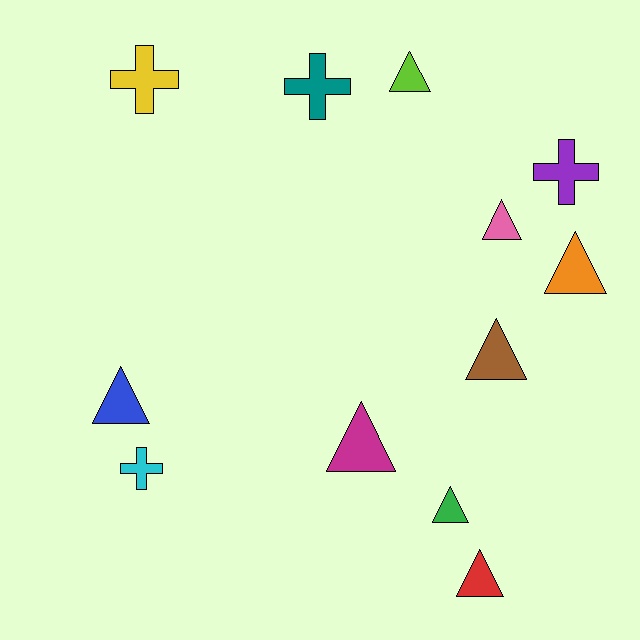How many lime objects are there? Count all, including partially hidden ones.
There is 1 lime object.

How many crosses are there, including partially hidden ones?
There are 4 crosses.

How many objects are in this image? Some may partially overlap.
There are 12 objects.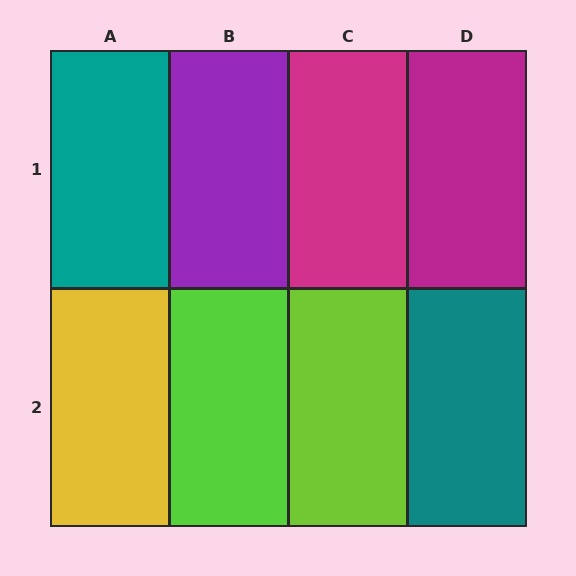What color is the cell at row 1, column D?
Magenta.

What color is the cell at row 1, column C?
Magenta.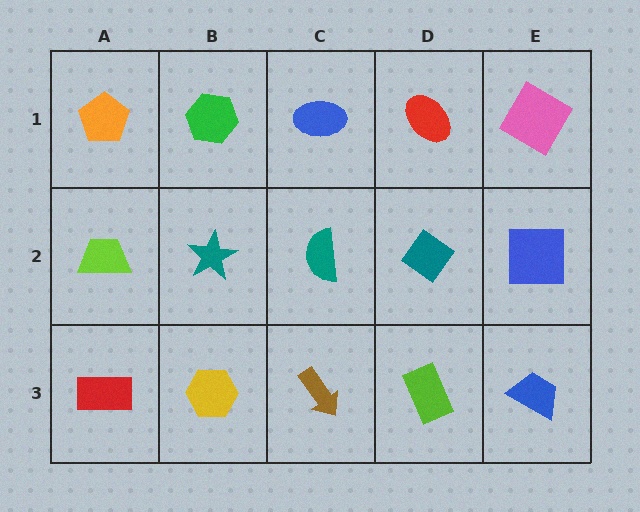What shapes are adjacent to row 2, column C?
A blue ellipse (row 1, column C), a brown arrow (row 3, column C), a teal star (row 2, column B), a teal diamond (row 2, column D).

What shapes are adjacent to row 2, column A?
An orange pentagon (row 1, column A), a red rectangle (row 3, column A), a teal star (row 2, column B).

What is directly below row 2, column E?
A blue trapezoid.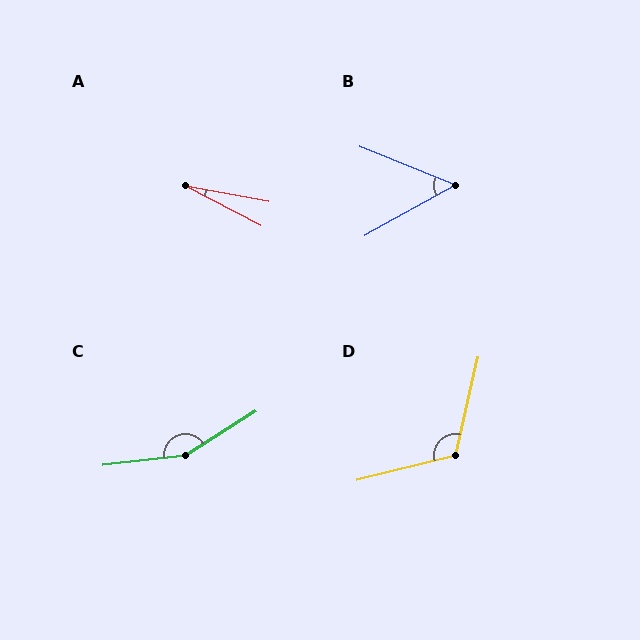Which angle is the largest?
C, at approximately 154 degrees.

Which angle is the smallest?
A, at approximately 17 degrees.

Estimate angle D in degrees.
Approximately 117 degrees.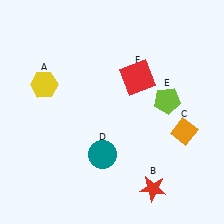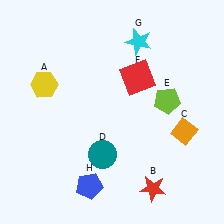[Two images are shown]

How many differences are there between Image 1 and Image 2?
There are 2 differences between the two images.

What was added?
A cyan star (G), a blue pentagon (H) were added in Image 2.